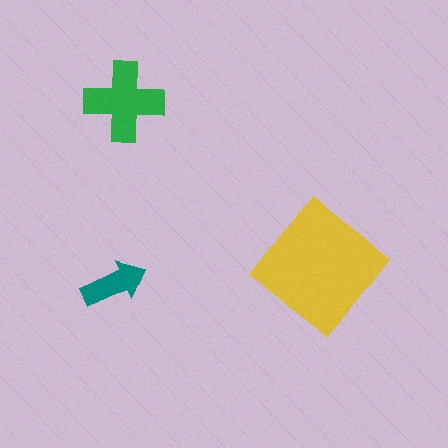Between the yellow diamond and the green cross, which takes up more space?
The yellow diamond.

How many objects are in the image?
There are 3 objects in the image.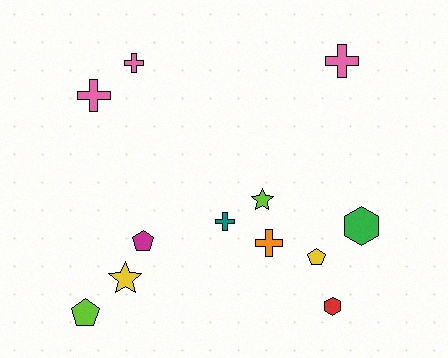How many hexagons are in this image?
There are 2 hexagons.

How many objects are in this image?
There are 12 objects.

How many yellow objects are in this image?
There are 2 yellow objects.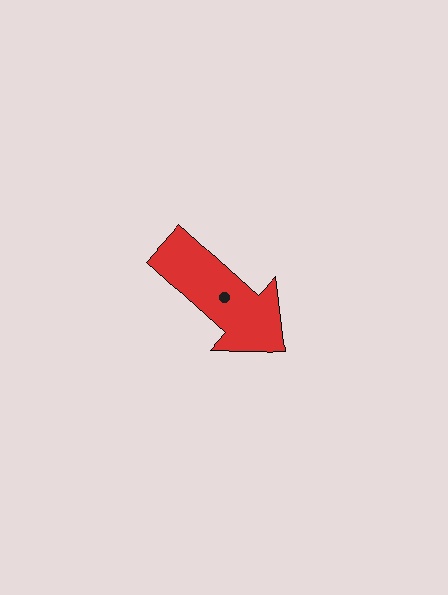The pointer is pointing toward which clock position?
Roughly 4 o'clock.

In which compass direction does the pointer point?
Southeast.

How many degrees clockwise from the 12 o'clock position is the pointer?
Approximately 132 degrees.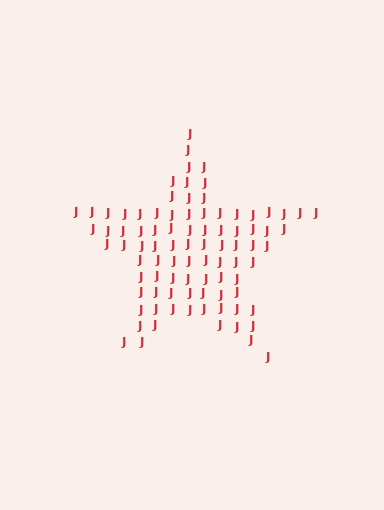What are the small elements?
The small elements are letter J's.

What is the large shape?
The large shape is a star.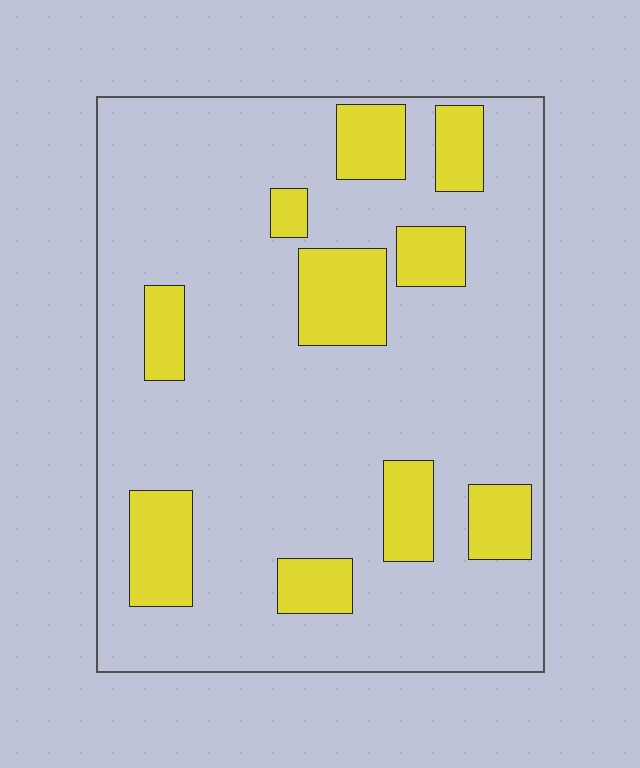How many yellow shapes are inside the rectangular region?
10.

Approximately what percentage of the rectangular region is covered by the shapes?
Approximately 20%.